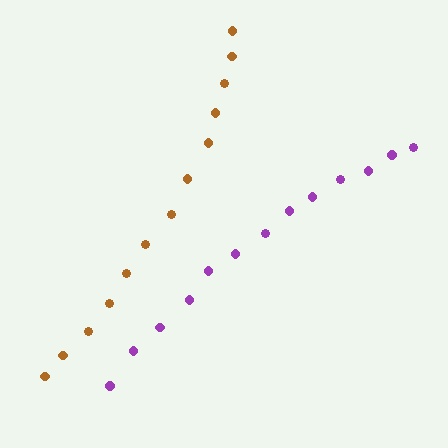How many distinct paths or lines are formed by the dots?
There are 2 distinct paths.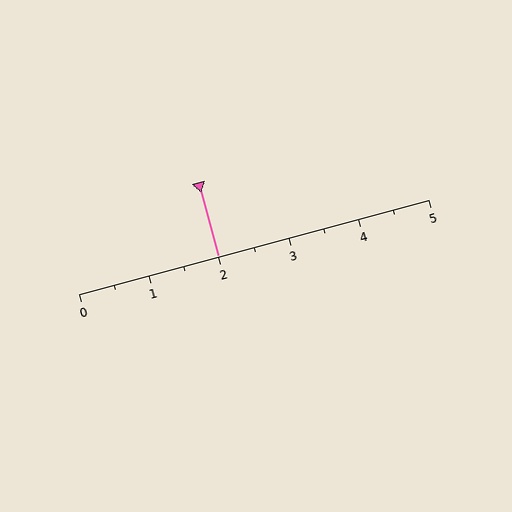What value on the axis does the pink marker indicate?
The marker indicates approximately 2.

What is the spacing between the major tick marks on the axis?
The major ticks are spaced 1 apart.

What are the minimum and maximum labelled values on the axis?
The axis runs from 0 to 5.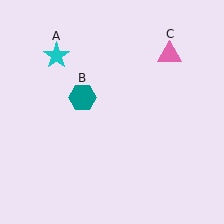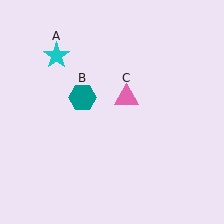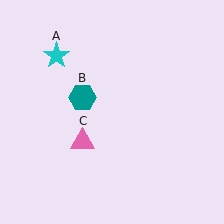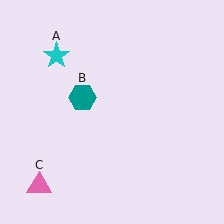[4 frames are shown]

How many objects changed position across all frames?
1 object changed position: pink triangle (object C).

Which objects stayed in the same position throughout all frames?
Cyan star (object A) and teal hexagon (object B) remained stationary.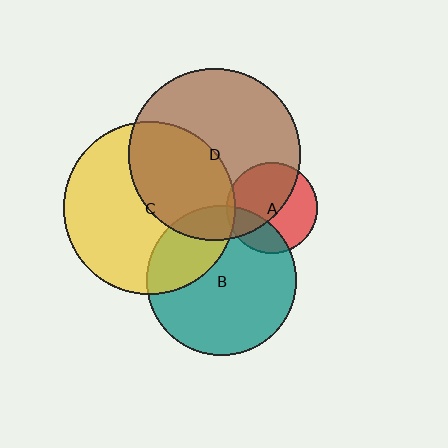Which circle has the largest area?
Circle C (yellow).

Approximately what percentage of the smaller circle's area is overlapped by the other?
Approximately 5%.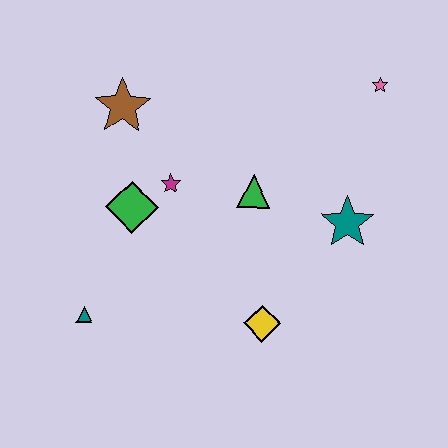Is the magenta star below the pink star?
Yes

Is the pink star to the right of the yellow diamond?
Yes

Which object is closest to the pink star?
The teal star is closest to the pink star.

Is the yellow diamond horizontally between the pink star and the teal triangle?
Yes